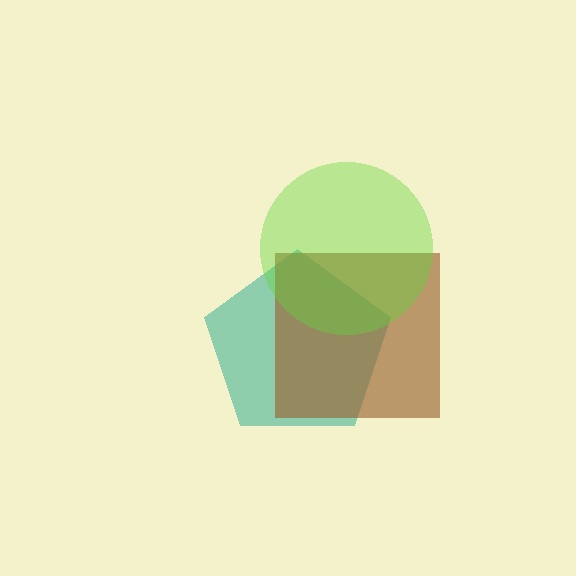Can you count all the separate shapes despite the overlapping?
Yes, there are 3 separate shapes.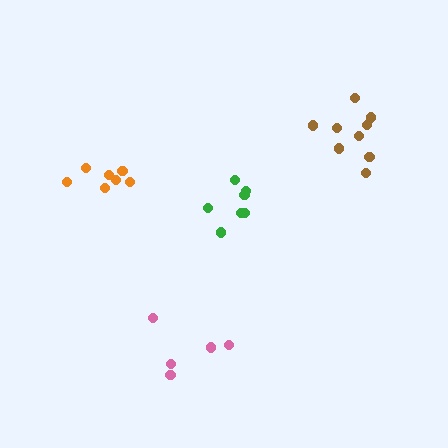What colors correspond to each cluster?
The clusters are colored: pink, green, orange, brown.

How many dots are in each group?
Group 1: 6 dots, Group 2: 7 dots, Group 3: 7 dots, Group 4: 9 dots (29 total).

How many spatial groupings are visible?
There are 4 spatial groupings.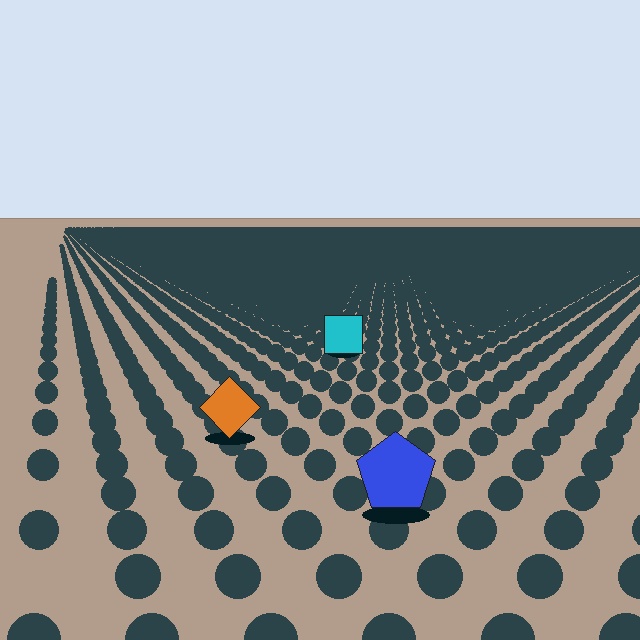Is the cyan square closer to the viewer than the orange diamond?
No. The orange diamond is closer — you can tell from the texture gradient: the ground texture is coarser near it.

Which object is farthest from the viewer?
The cyan square is farthest from the viewer. It appears smaller and the ground texture around it is denser.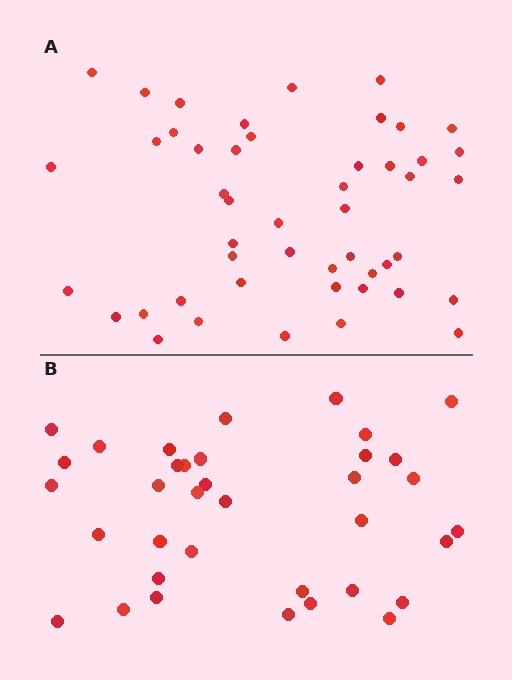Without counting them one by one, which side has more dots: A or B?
Region A (the top region) has more dots.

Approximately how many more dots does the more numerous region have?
Region A has roughly 12 or so more dots than region B.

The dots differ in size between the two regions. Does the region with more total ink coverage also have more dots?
No. Region B has more total ink coverage because its dots are larger, but region A actually contains more individual dots. Total area can be misleading — the number of items is what matters here.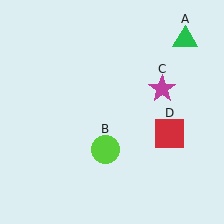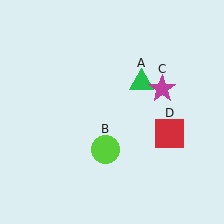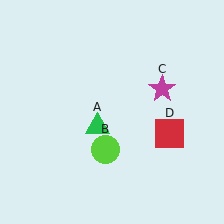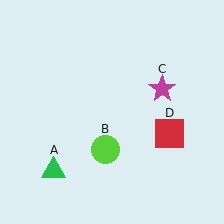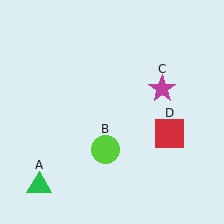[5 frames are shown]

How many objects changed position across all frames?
1 object changed position: green triangle (object A).